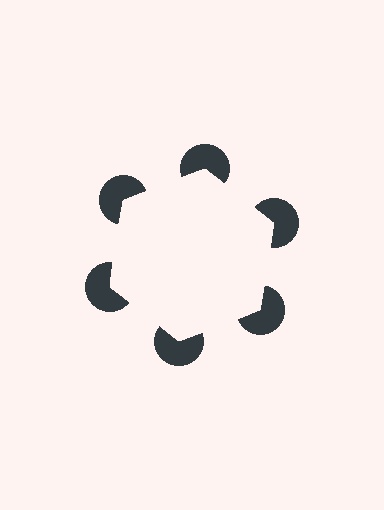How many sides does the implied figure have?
6 sides.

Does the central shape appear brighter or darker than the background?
It typically appears slightly brighter than the background, even though no actual brightness change is drawn.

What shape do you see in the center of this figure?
An illusory hexagon — its edges are inferred from the aligned wedge cuts in the pac-man discs, not physically drawn.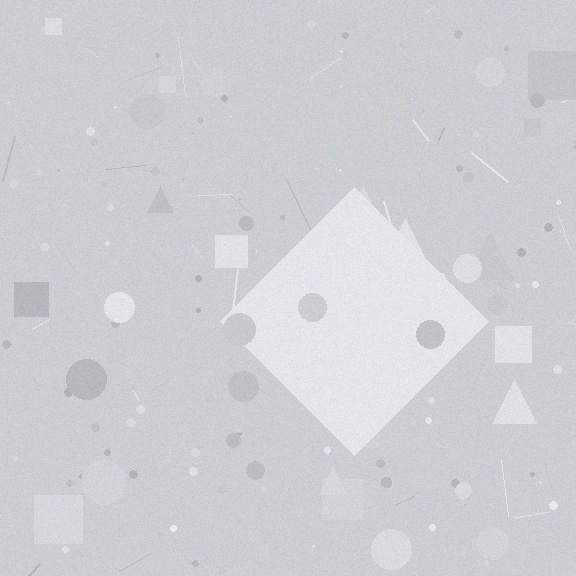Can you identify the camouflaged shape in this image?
The camouflaged shape is a diamond.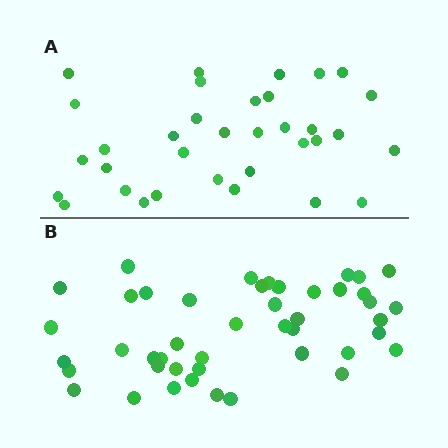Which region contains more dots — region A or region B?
Region B (the bottom region) has more dots.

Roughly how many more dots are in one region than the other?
Region B has roughly 12 or so more dots than region A.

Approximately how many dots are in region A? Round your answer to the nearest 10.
About 30 dots. (The exact count is 34, which rounds to 30.)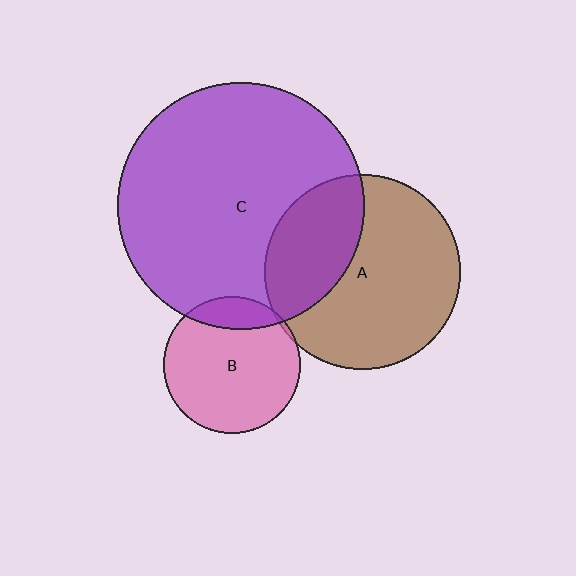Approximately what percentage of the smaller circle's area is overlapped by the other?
Approximately 5%.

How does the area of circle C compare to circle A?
Approximately 1.6 times.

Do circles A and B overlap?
Yes.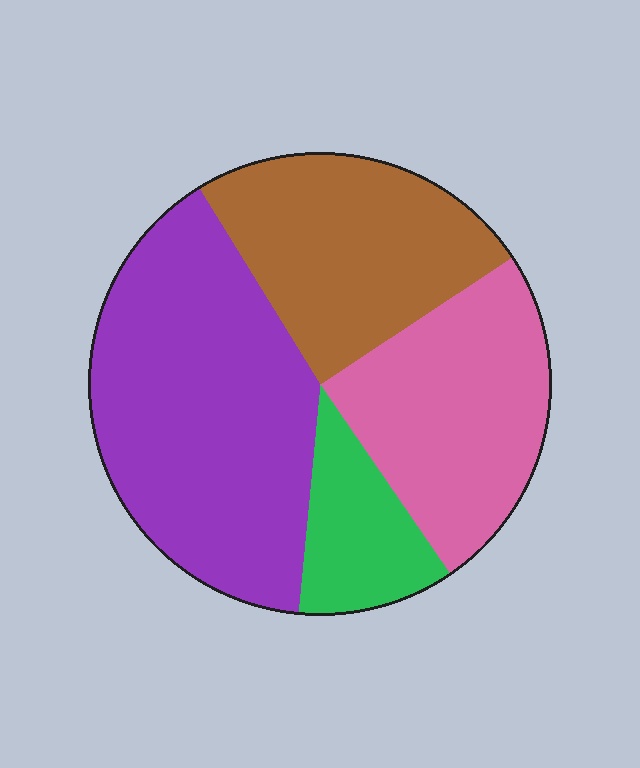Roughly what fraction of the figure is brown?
Brown takes up about one quarter (1/4) of the figure.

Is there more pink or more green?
Pink.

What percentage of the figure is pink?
Pink covers 25% of the figure.